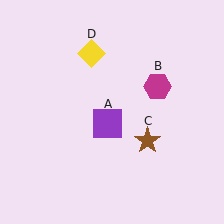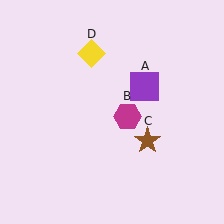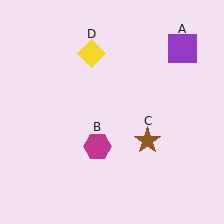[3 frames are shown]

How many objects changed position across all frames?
2 objects changed position: purple square (object A), magenta hexagon (object B).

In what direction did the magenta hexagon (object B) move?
The magenta hexagon (object B) moved down and to the left.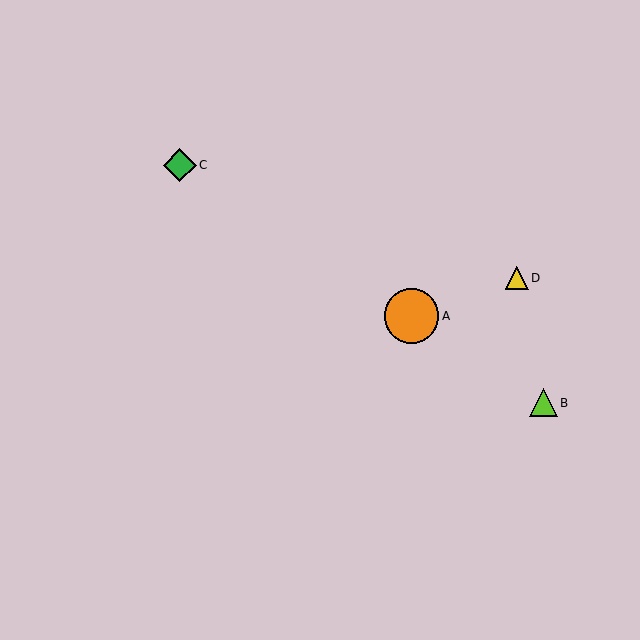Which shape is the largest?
The orange circle (labeled A) is the largest.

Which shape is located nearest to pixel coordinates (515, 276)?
The yellow triangle (labeled D) at (517, 278) is nearest to that location.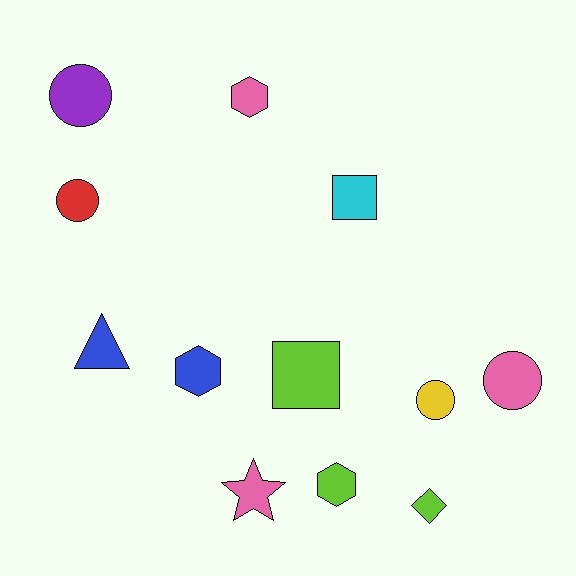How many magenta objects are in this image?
There are no magenta objects.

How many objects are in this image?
There are 12 objects.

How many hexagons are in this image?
There are 3 hexagons.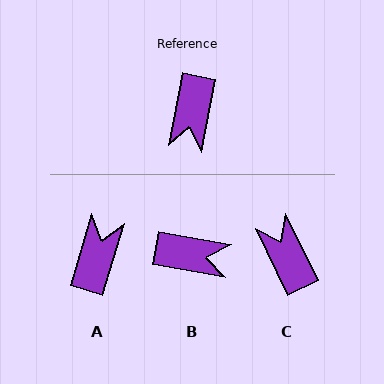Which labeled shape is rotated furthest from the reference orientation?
A, about 175 degrees away.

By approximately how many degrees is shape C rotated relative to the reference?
Approximately 143 degrees clockwise.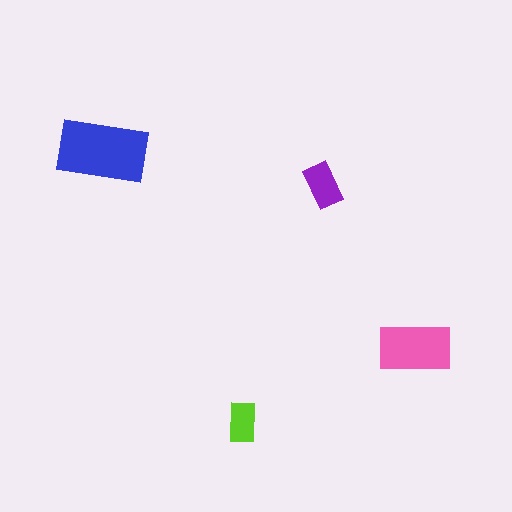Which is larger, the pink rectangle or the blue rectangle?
The blue one.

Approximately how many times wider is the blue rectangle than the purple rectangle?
About 2 times wider.